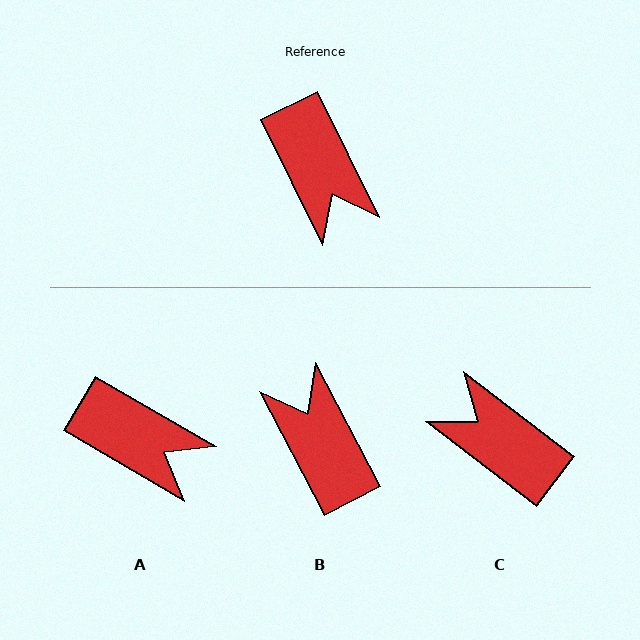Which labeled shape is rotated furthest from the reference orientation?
B, about 179 degrees away.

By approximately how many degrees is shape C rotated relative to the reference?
Approximately 153 degrees clockwise.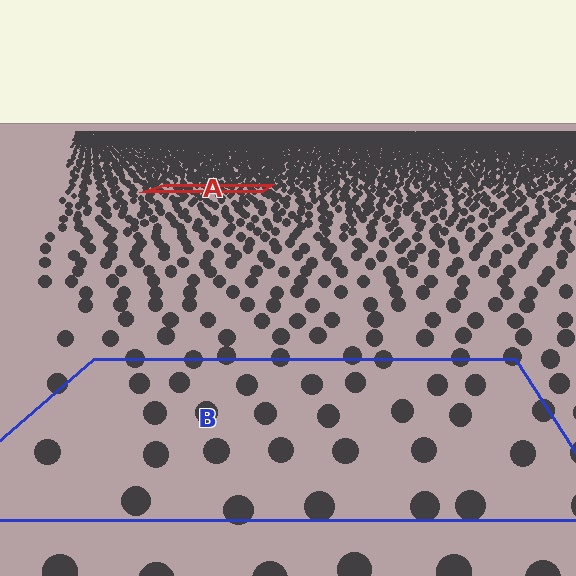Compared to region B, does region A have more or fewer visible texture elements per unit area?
Region A has more texture elements per unit area — they are packed more densely because it is farther away.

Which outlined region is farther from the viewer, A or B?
Region A is farther from the viewer — the texture elements inside it appear smaller and more densely packed.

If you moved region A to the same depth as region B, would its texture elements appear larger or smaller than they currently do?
They would appear larger. At a closer depth, the same texture elements are projected at a bigger on-screen size.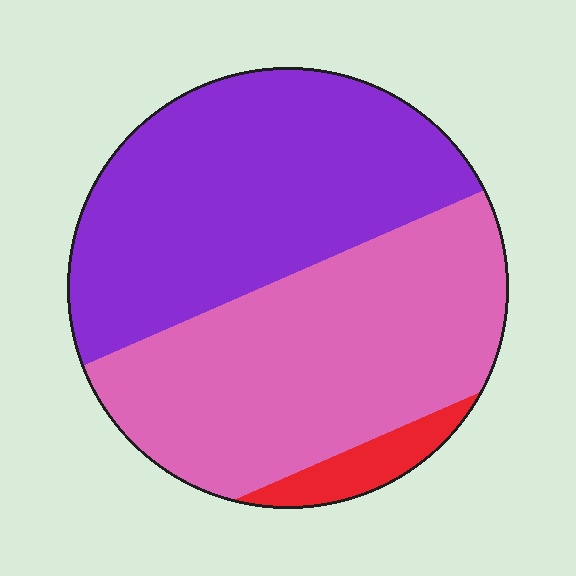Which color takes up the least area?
Red, at roughly 5%.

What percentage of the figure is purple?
Purple takes up about one half (1/2) of the figure.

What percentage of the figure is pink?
Pink takes up about one half (1/2) of the figure.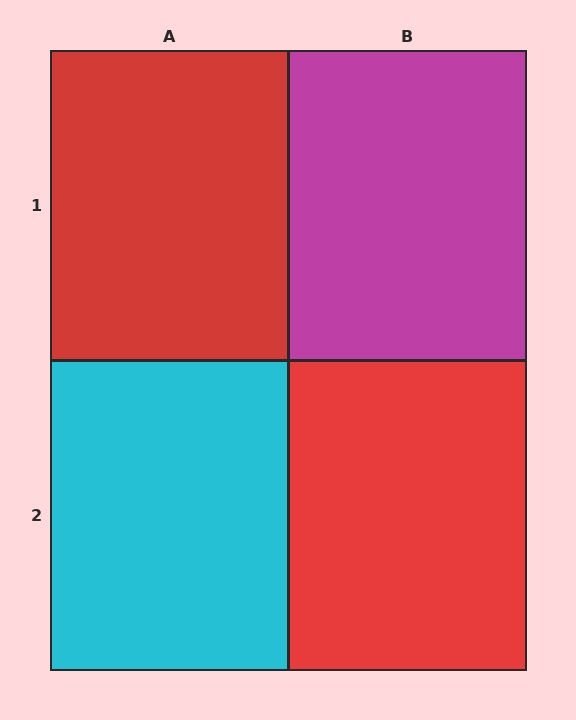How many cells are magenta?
1 cell is magenta.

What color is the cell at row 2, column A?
Cyan.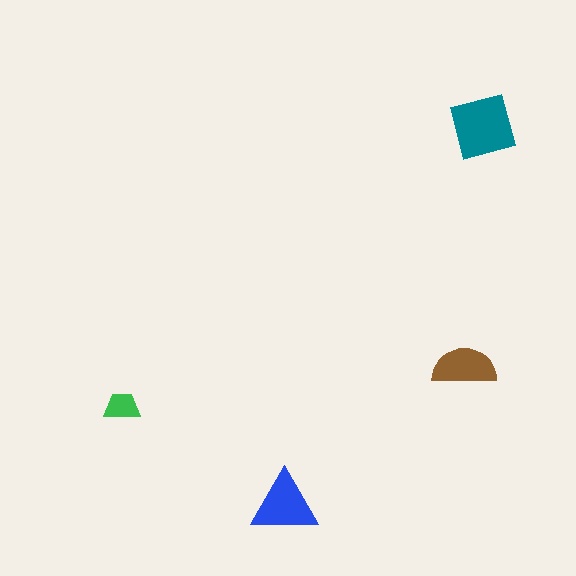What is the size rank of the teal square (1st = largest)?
1st.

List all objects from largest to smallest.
The teal square, the blue triangle, the brown semicircle, the green trapezoid.